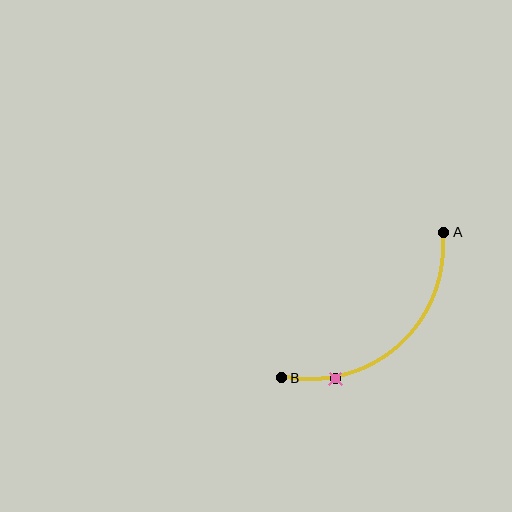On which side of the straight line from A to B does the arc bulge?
The arc bulges below and to the right of the straight line connecting A and B.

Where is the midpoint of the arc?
The arc midpoint is the point on the curve farthest from the straight line joining A and B. It sits below and to the right of that line.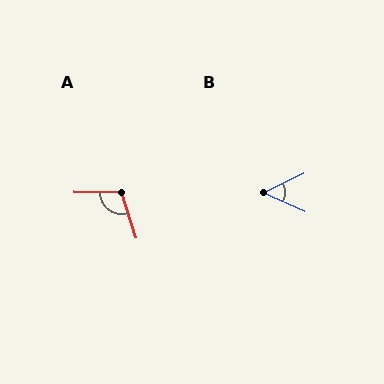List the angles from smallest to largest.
B (50°), A (108°).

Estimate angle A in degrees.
Approximately 108 degrees.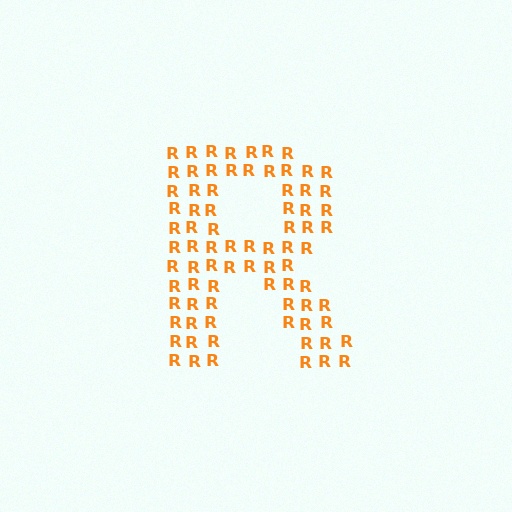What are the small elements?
The small elements are letter R's.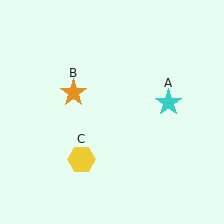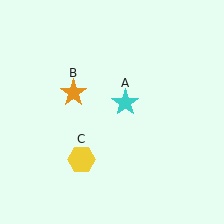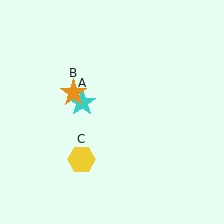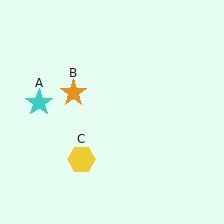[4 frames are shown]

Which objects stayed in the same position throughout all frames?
Orange star (object B) and yellow hexagon (object C) remained stationary.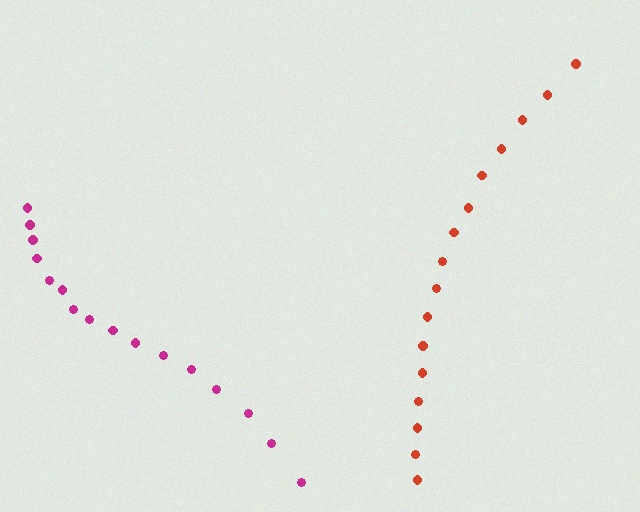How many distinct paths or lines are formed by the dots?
There are 2 distinct paths.